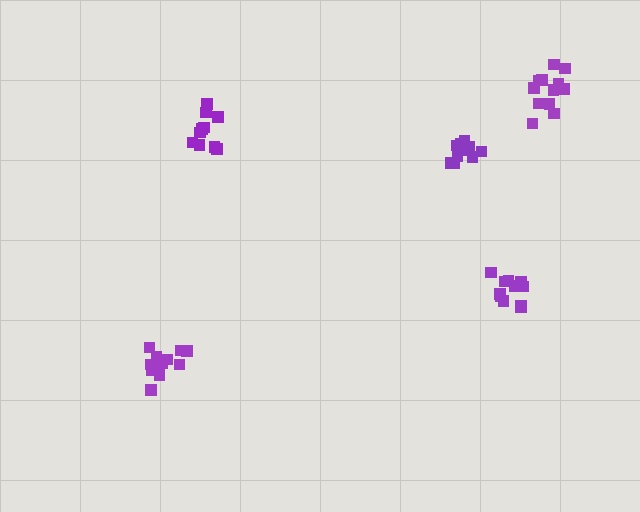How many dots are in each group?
Group 1: 12 dots, Group 2: 11 dots, Group 3: 11 dots, Group 4: 11 dots, Group 5: 13 dots (58 total).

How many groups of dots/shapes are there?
There are 5 groups.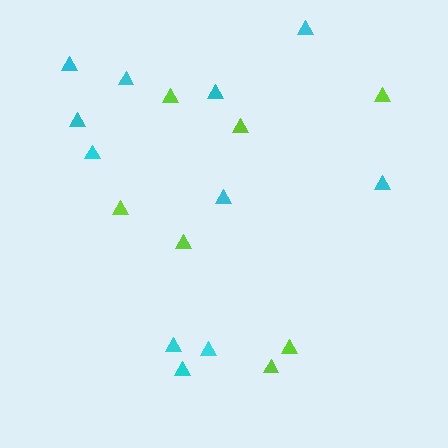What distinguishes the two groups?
There are 2 groups: one group of lime triangles (7) and one group of cyan triangles (11).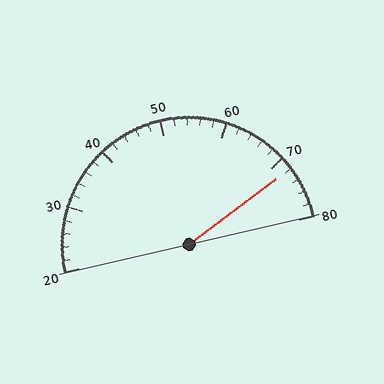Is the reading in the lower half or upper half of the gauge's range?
The reading is in the upper half of the range (20 to 80).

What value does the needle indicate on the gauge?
The needle indicates approximately 72.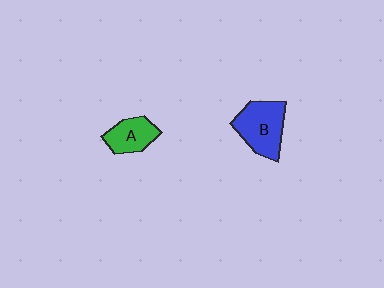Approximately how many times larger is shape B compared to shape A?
Approximately 1.5 times.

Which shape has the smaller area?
Shape A (green).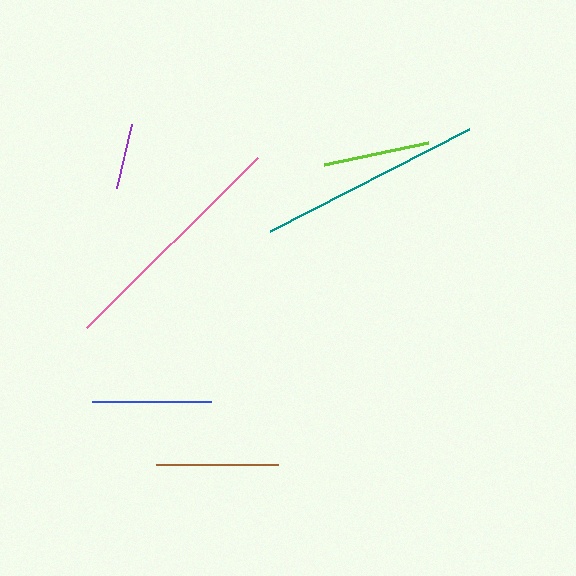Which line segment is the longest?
The pink line is the longest at approximately 241 pixels.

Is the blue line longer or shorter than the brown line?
The brown line is longer than the blue line.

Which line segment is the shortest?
The purple line is the shortest at approximately 66 pixels.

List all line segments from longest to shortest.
From longest to shortest: pink, teal, brown, blue, lime, purple.